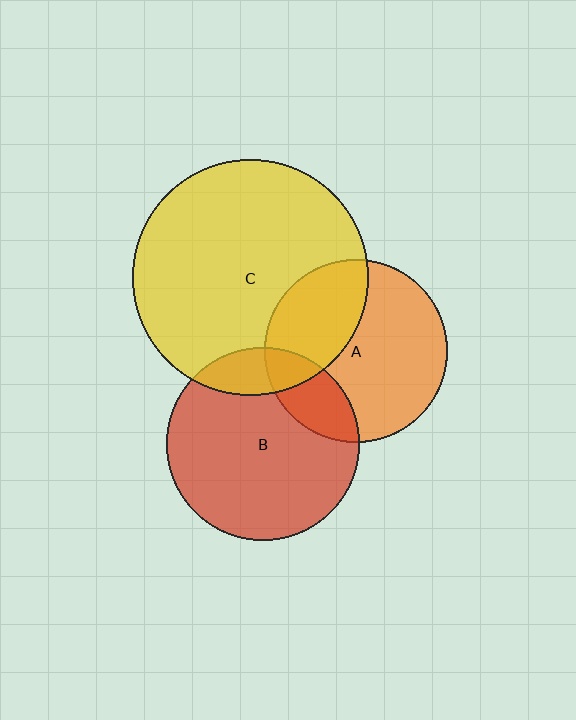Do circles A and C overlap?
Yes.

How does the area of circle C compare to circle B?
Approximately 1.5 times.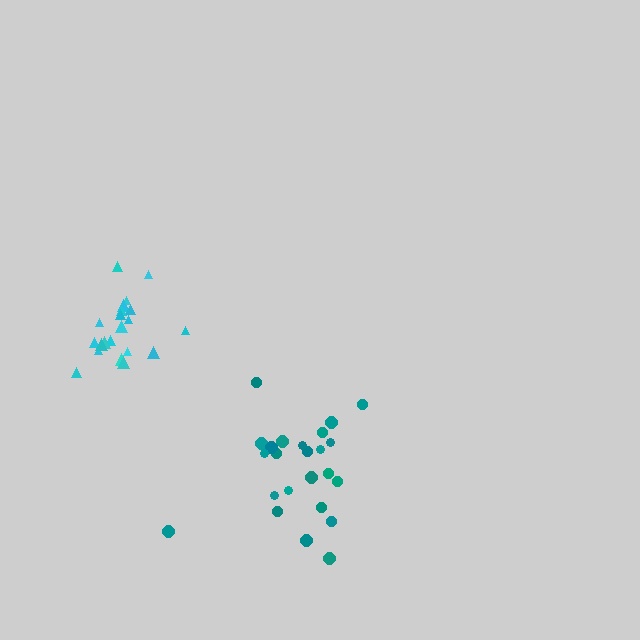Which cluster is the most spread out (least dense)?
Teal.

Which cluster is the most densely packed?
Cyan.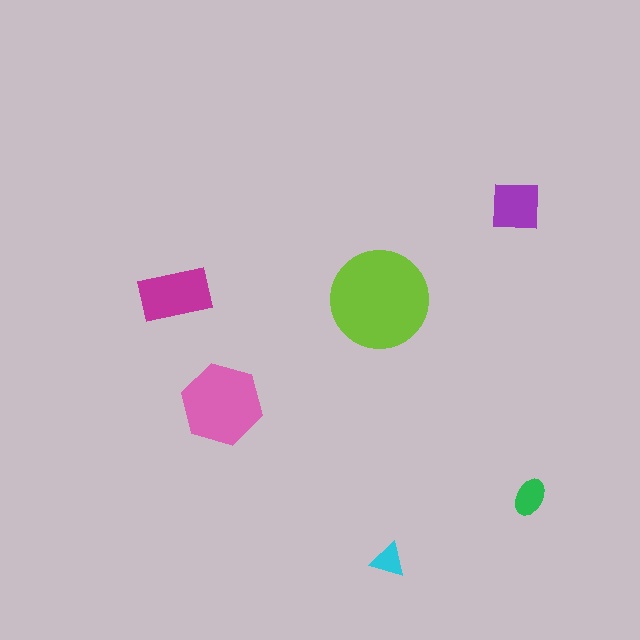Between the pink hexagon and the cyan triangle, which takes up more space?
The pink hexagon.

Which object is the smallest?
The cyan triangle.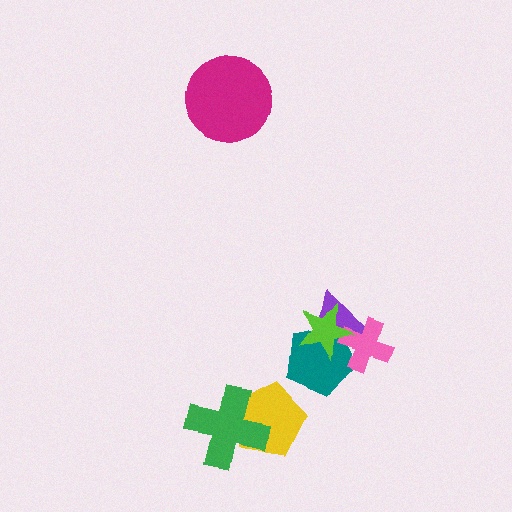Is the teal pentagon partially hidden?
Yes, it is partially covered by another shape.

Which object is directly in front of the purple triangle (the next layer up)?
The teal pentagon is directly in front of the purple triangle.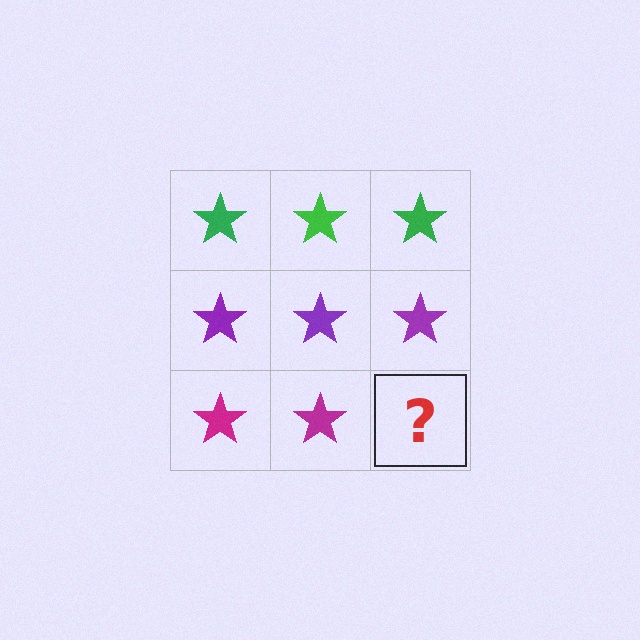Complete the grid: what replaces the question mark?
The question mark should be replaced with a magenta star.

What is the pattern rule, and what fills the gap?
The rule is that each row has a consistent color. The gap should be filled with a magenta star.